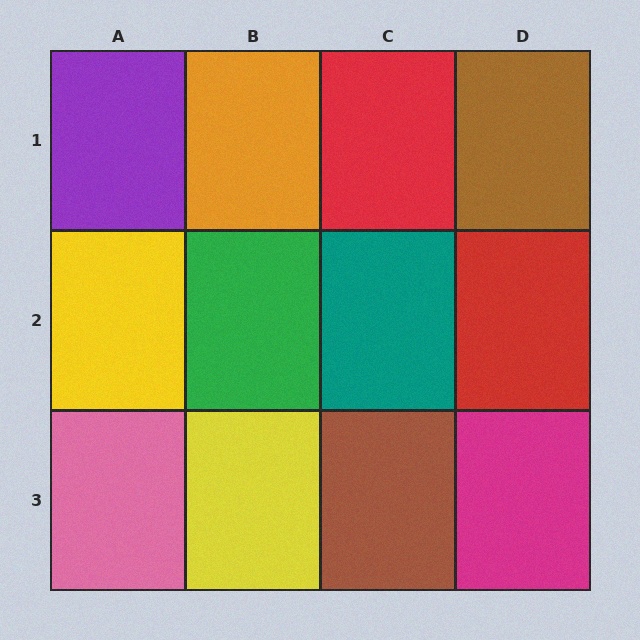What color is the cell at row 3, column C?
Brown.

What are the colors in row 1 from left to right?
Purple, orange, red, brown.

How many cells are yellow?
2 cells are yellow.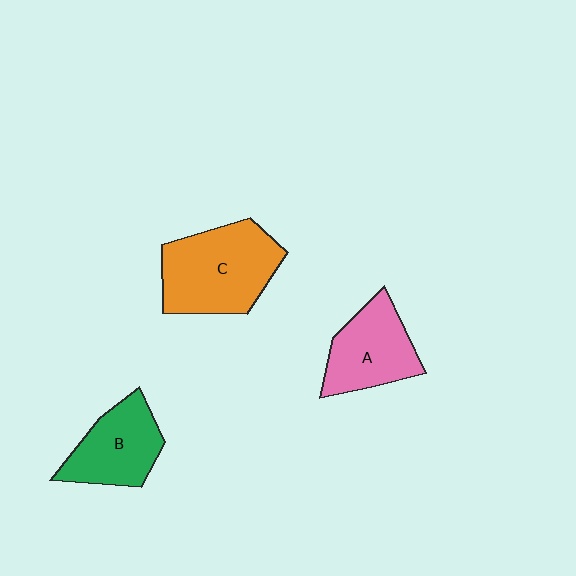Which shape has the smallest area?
Shape B (green).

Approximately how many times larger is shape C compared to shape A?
Approximately 1.4 times.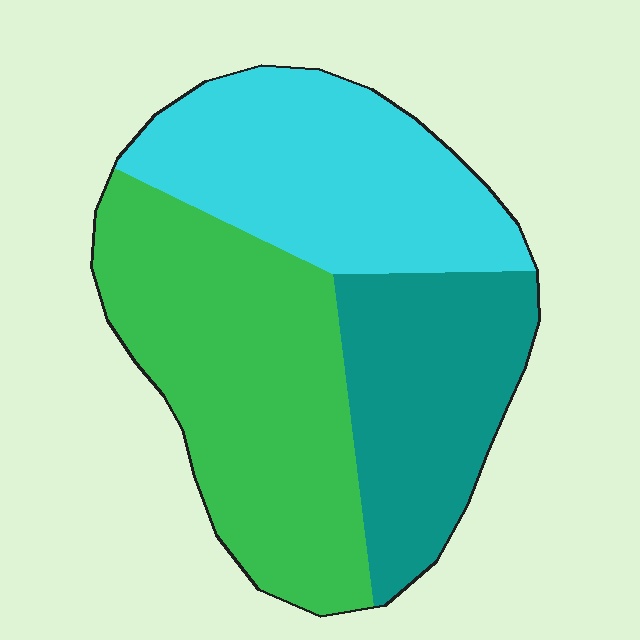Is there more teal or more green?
Green.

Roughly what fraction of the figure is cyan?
Cyan covers 32% of the figure.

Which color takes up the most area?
Green, at roughly 40%.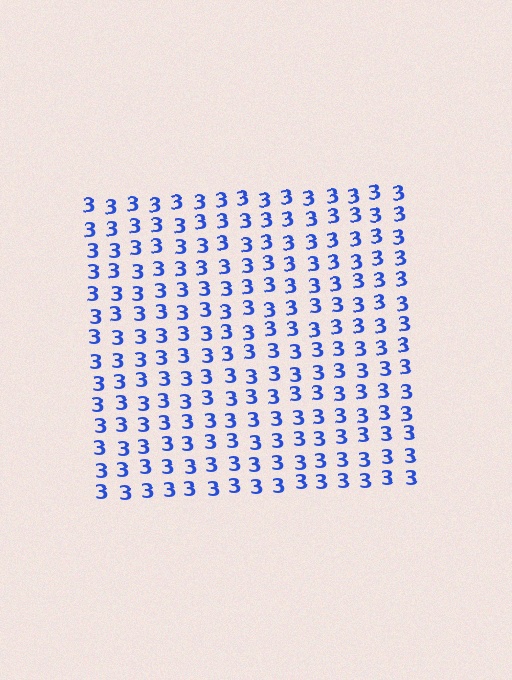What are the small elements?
The small elements are digit 3's.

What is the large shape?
The large shape is a square.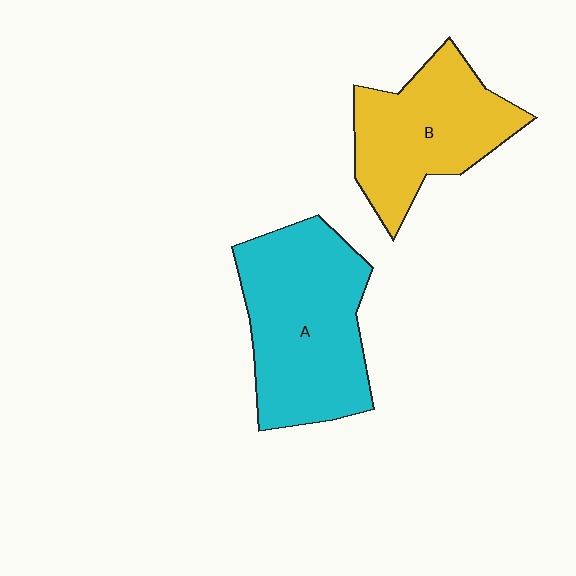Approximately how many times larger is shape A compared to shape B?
Approximately 1.3 times.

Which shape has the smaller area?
Shape B (yellow).